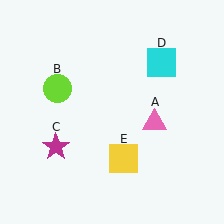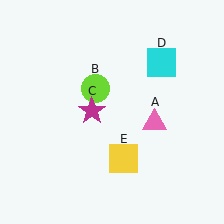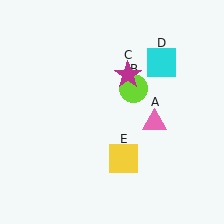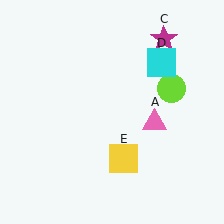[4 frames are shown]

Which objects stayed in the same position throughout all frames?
Pink triangle (object A) and cyan square (object D) and yellow square (object E) remained stationary.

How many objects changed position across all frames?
2 objects changed position: lime circle (object B), magenta star (object C).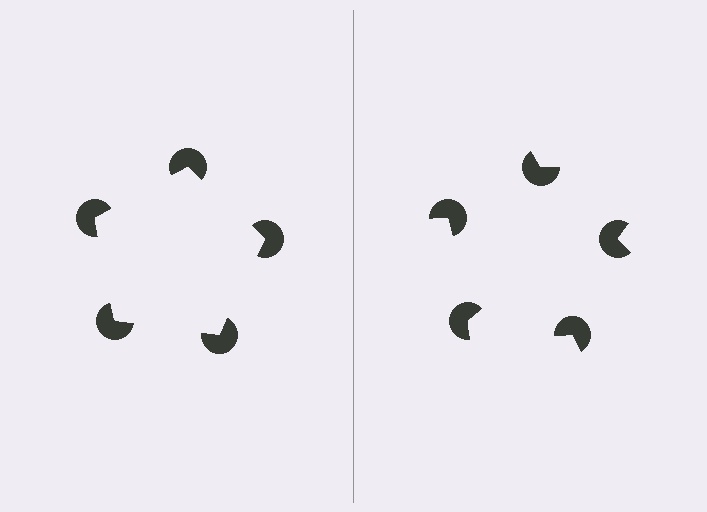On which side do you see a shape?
An illusory pentagon appears on the left side. On the right side the wedge cuts are rotated, so no coherent shape forms.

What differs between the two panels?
The pac-man discs are positioned identically on both sides; only the wedge orientations differ. On the left they align to a pentagon; on the right they are misaligned.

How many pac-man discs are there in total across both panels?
10 — 5 on each side.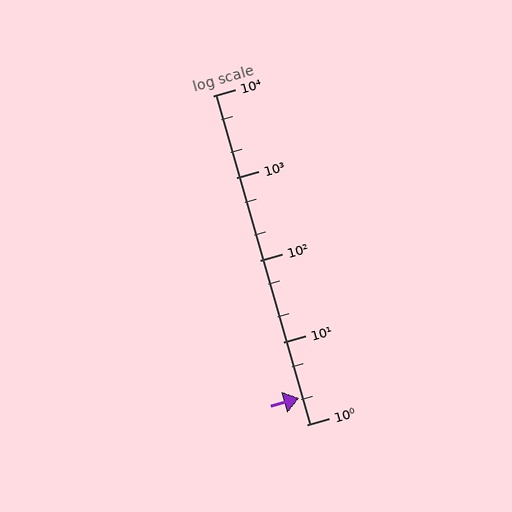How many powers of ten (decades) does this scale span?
The scale spans 4 decades, from 1 to 10000.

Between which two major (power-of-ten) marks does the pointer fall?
The pointer is between 1 and 10.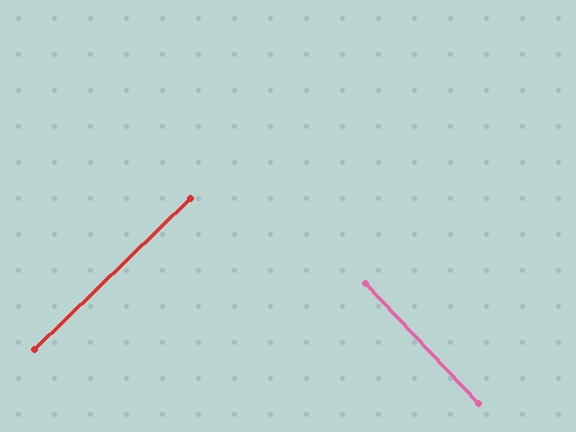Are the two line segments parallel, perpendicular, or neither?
Perpendicular — they meet at approximately 89°.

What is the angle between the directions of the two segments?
Approximately 89 degrees.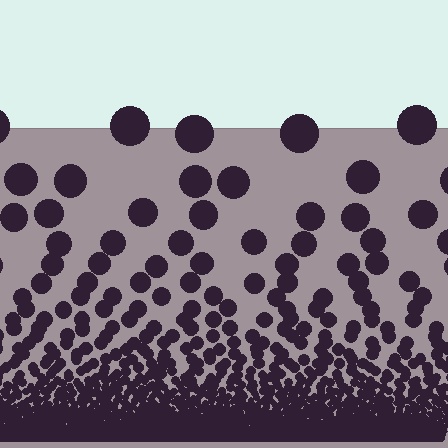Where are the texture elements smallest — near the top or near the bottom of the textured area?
Near the bottom.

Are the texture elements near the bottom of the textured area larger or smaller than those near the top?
Smaller. The gradient is inverted — elements near the bottom are smaller and denser.